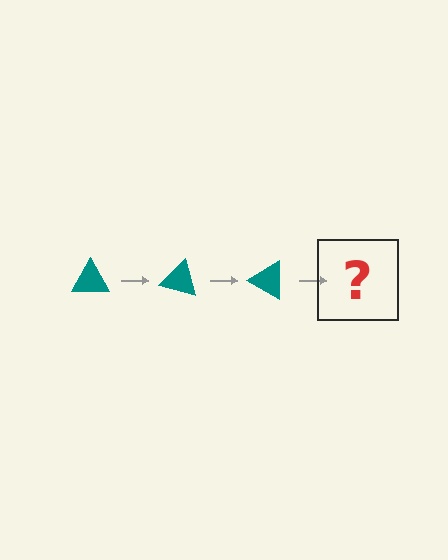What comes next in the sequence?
The next element should be a teal triangle rotated 45 degrees.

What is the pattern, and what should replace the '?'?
The pattern is that the triangle rotates 15 degrees each step. The '?' should be a teal triangle rotated 45 degrees.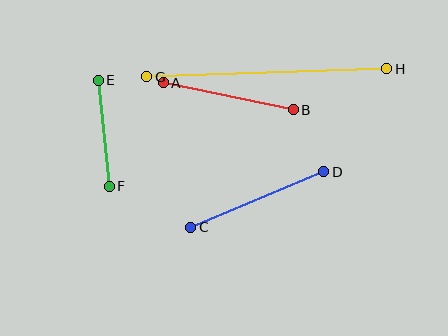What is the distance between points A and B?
The distance is approximately 133 pixels.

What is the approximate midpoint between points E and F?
The midpoint is at approximately (104, 133) pixels.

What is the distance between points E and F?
The distance is approximately 107 pixels.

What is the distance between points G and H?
The distance is approximately 241 pixels.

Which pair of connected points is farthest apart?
Points G and H are farthest apart.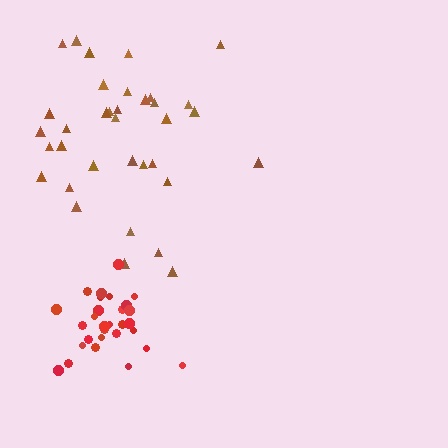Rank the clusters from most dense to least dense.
red, brown.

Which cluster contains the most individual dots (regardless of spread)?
Brown (35).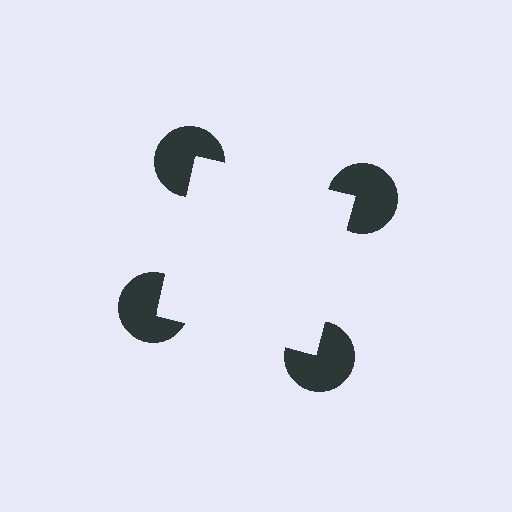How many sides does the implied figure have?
4 sides.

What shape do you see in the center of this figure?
An illusory square — its edges are inferred from the aligned wedge cuts in the pac-man discs, not physically drawn.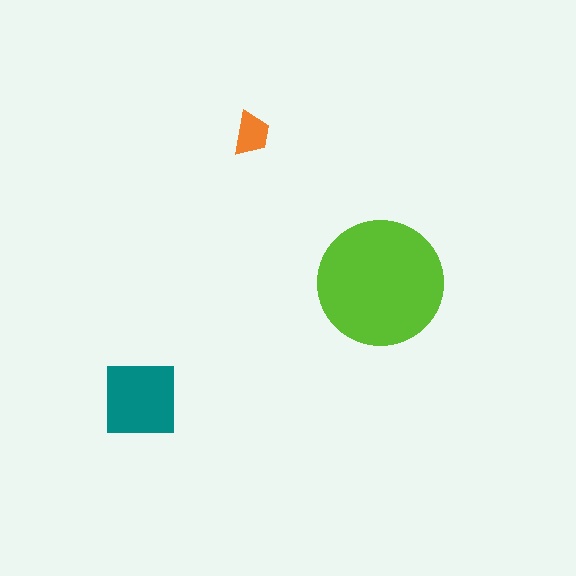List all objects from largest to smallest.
The lime circle, the teal square, the orange trapezoid.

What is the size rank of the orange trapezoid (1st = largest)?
3rd.